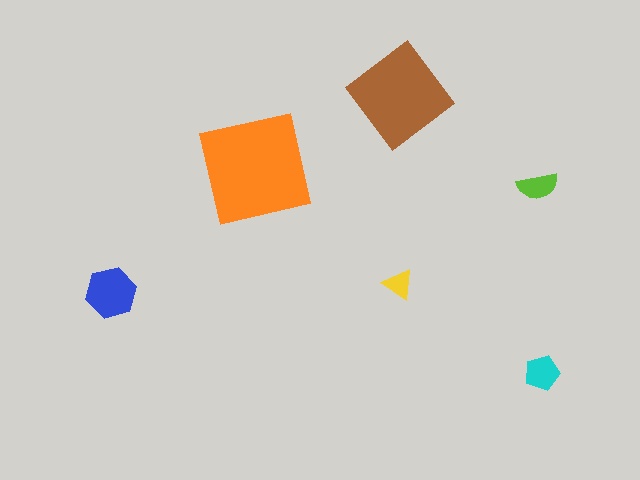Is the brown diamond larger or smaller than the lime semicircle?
Larger.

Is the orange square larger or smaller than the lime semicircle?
Larger.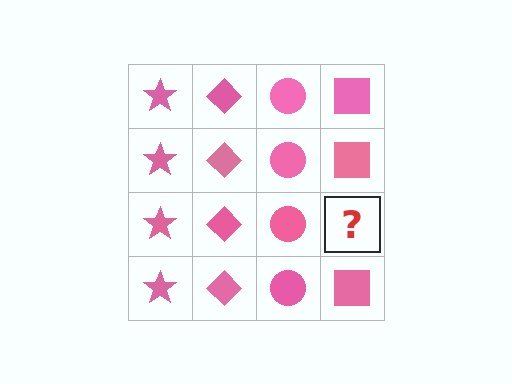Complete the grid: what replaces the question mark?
The question mark should be replaced with a pink square.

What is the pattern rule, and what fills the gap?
The rule is that each column has a consistent shape. The gap should be filled with a pink square.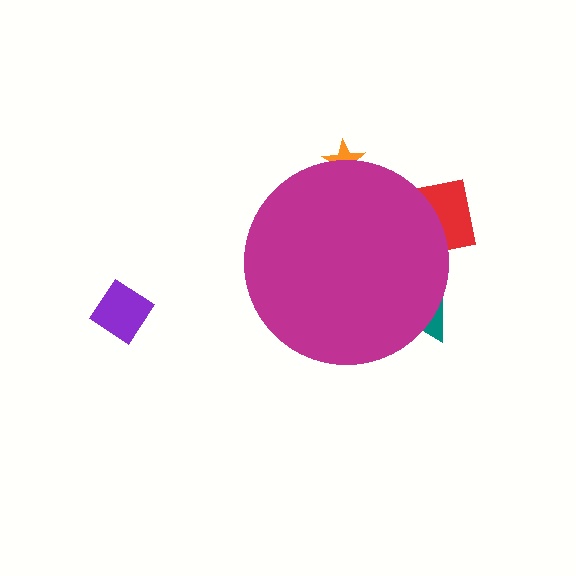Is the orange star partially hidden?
Yes, the orange star is partially hidden behind the magenta circle.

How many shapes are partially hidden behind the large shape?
3 shapes are partially hidden.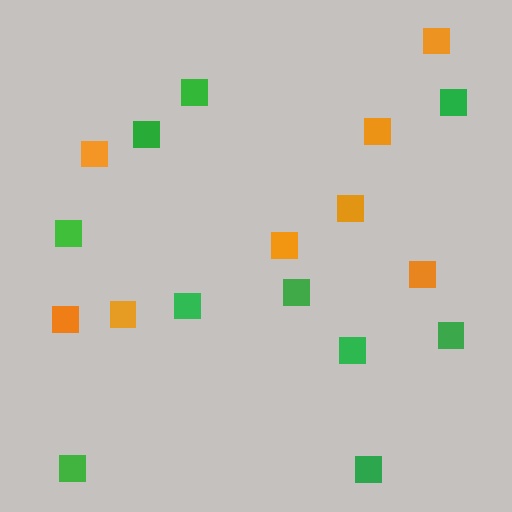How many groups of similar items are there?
There are 2 groups: one group of orange squares (8) and one group of green squares (10).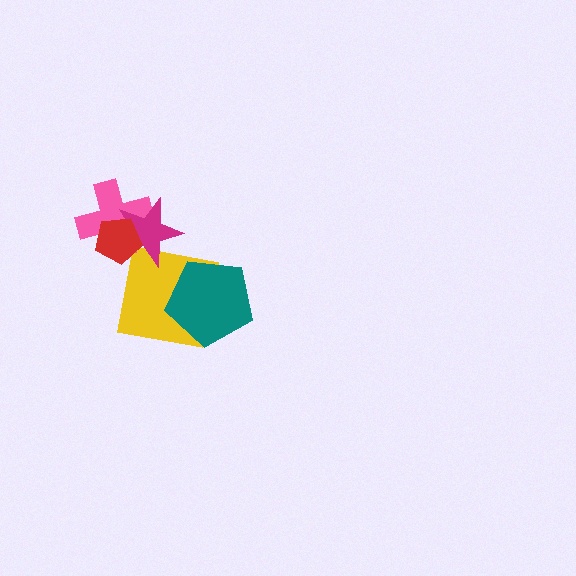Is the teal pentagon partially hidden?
No, no other shape covers it.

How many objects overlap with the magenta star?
3 objects overlap with the magenta star.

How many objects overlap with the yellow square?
2 objects overlap with the yellow square.